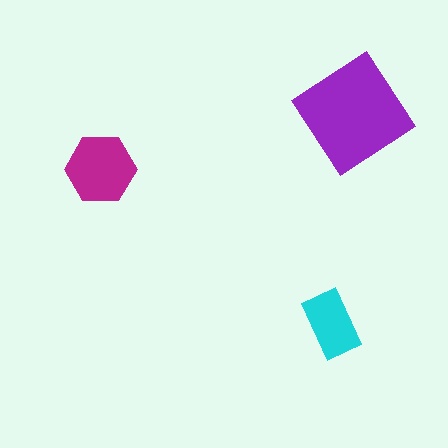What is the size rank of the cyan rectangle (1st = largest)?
3rd.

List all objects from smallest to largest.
The cyan rectangle, the magenta hexagon, the purple diamond.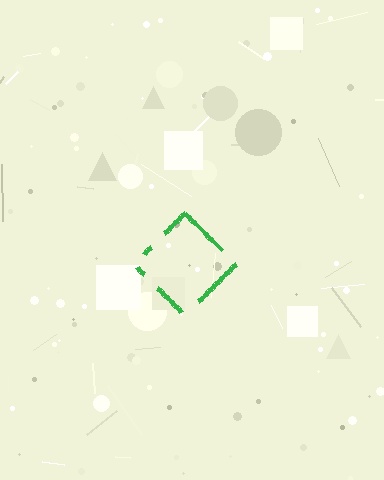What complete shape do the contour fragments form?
The contour fragments form a diamond.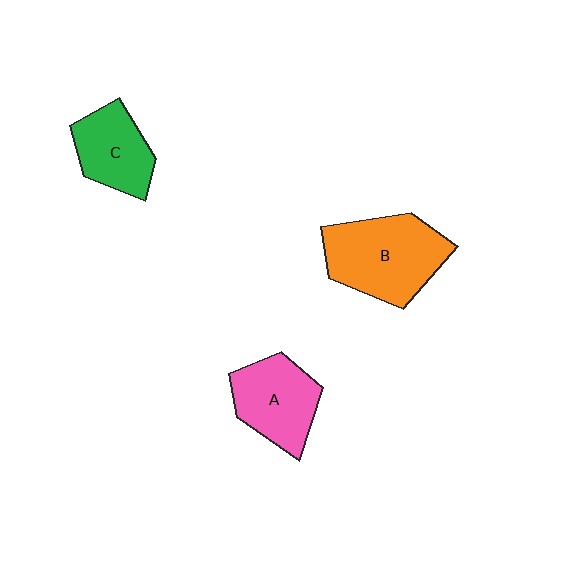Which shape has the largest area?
Shape B (orange).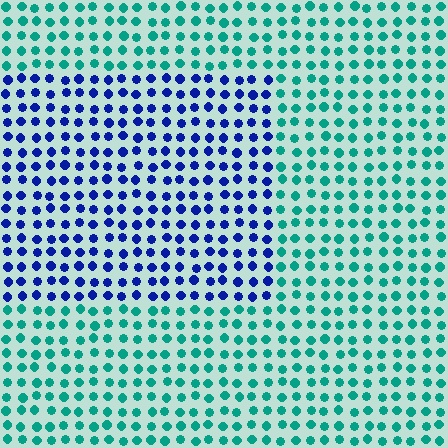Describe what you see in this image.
The image is filled with small teal elements in a uniform arrangement. A rectangle-shaped region is visible where the elements are tinted to a slightly different hue, forming a subtle color boundary.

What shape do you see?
I see a rectangle.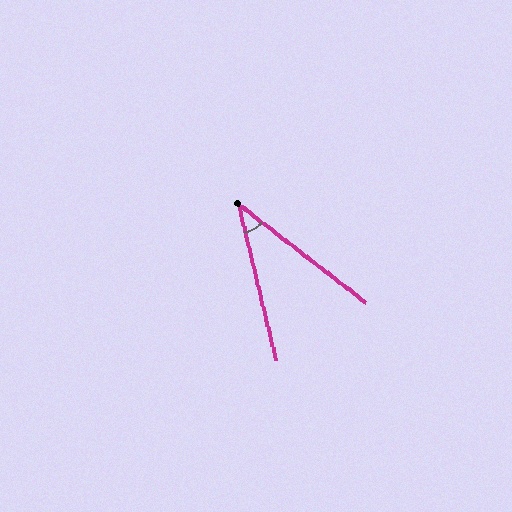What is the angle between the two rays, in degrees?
Approximately 39 degrees.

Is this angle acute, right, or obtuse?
It is acute.